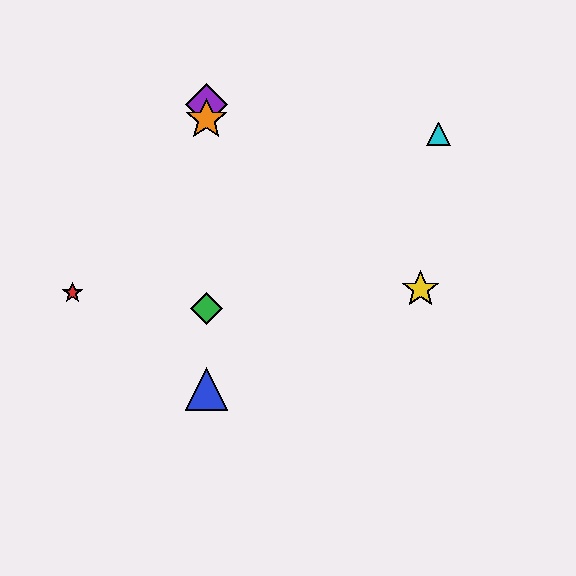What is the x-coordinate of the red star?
The red star is at x≈73.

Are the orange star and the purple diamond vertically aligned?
Yes, both are at x≈206.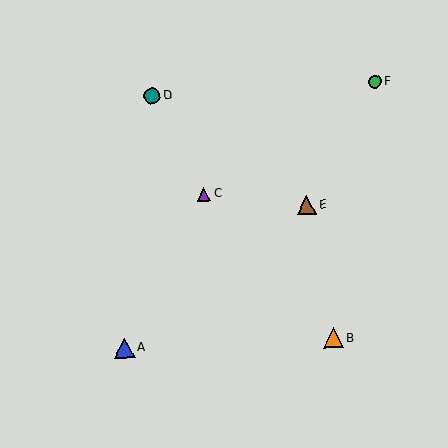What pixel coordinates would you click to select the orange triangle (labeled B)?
Click at (333, 338) to select the orange triangle B.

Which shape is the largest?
The blue triangle (labeled A) is the largest.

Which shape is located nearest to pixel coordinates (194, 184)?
The purple triangle (labeled C) at (204, 194) is nearest to that location.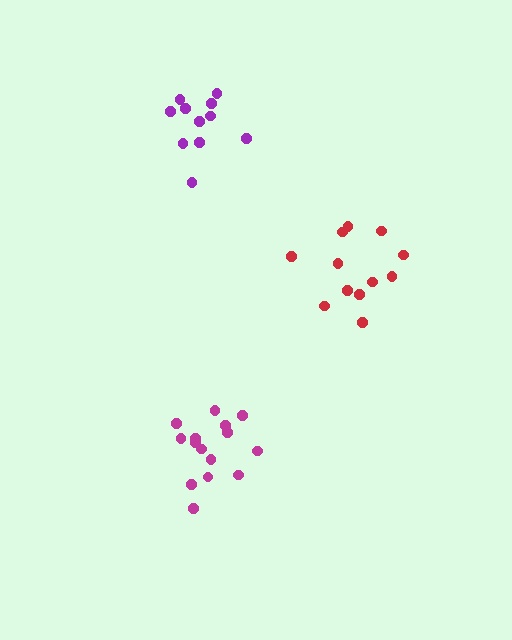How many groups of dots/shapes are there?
There are 3 groups.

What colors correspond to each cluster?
The clusters are colored: magenta, red, purple.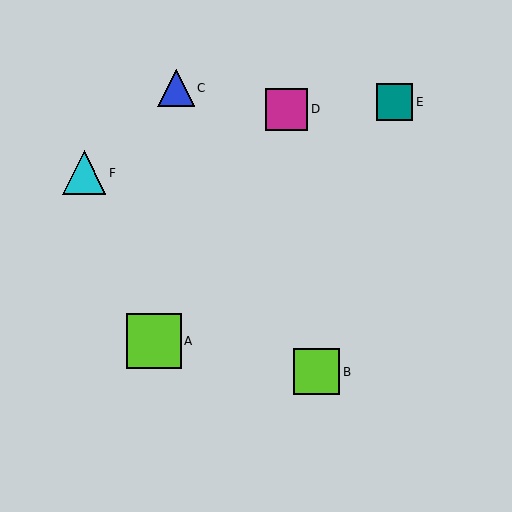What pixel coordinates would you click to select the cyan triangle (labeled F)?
Click at (84, 173) to select the cyan triangle F.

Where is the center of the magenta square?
The center of the magenta square is at (287, 109).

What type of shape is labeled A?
Shape A is a lime square.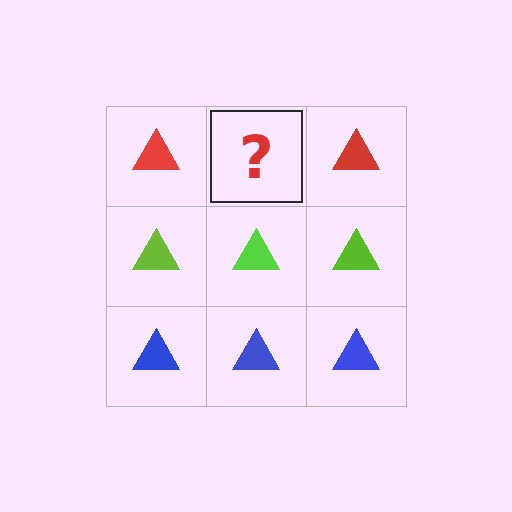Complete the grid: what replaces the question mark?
The question mark should be replaced with a red triangle.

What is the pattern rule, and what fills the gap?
The rule is that each row has a consistent color. The gap should be filled with a red triangle.